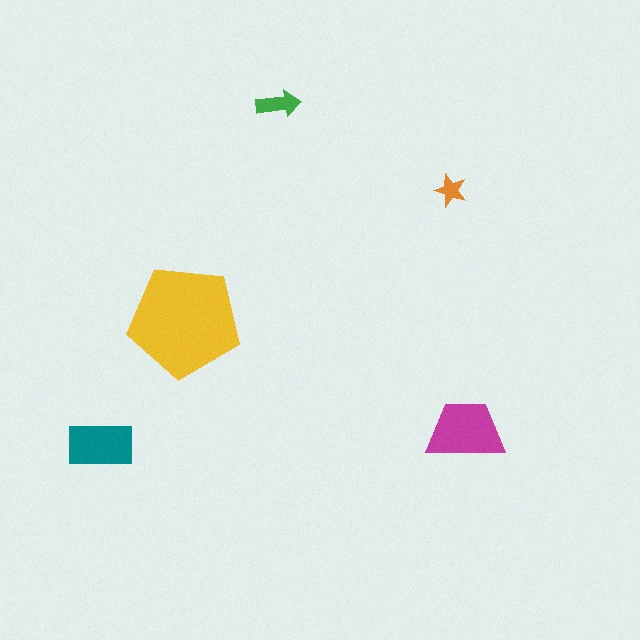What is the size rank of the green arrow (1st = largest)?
4th.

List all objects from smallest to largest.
The orange star, the green arrow, the teal rectangle, the magenta trapezoid, the yellow pentagon.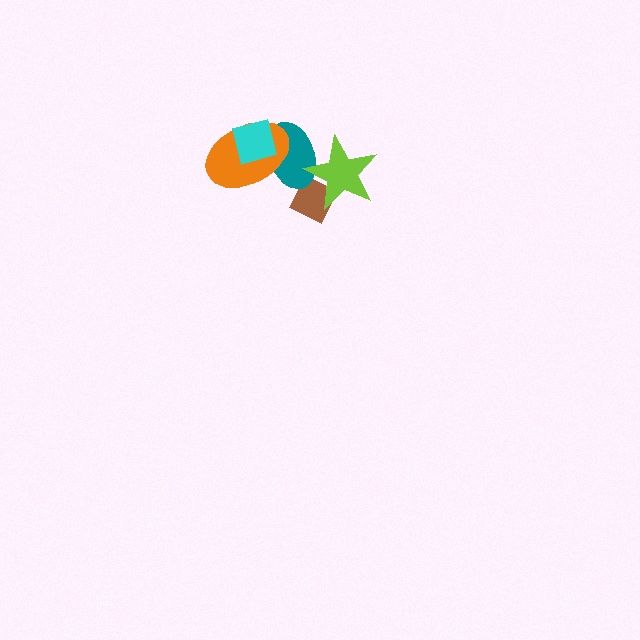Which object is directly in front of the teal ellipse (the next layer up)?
The lime star is directly in front of the teal ellipse.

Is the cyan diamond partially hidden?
No, no other shape covers it.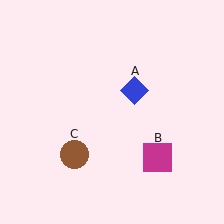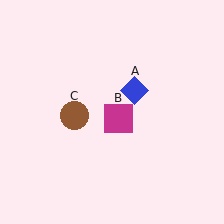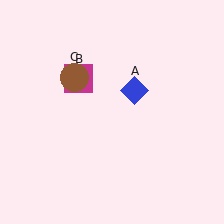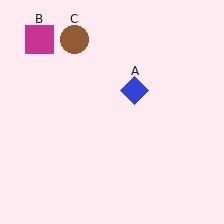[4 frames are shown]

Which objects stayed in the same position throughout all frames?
Blue diamond (object A) remained stationary.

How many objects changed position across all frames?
2 objects changed position: magenta square (object B), brown circle (object C).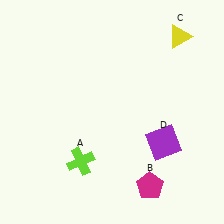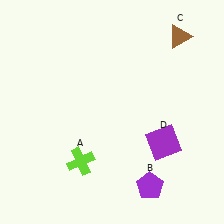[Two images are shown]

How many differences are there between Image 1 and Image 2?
There are 2 differences between the two images.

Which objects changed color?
B changed from magenta to purple. C changed from yellow to brown.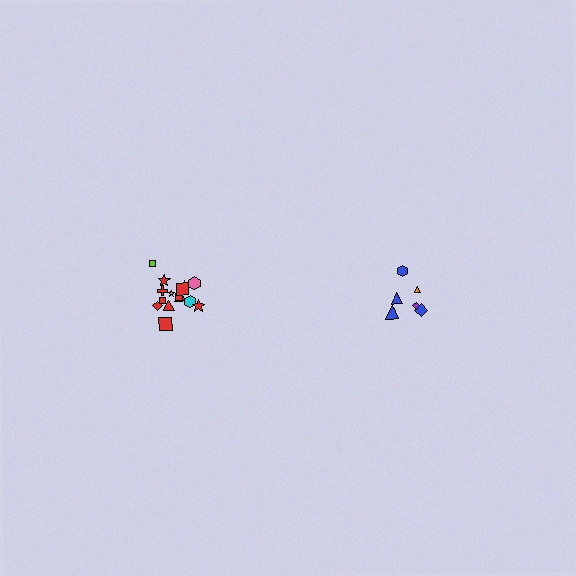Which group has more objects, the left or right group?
The left group.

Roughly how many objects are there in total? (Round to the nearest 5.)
Roughly 20 objects in total.